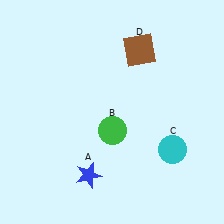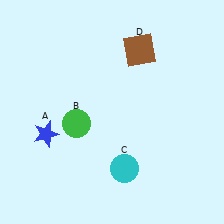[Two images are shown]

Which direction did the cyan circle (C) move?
The cyan circle (C) moved left.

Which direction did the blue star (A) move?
The blue star (A) moved left.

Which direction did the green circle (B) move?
The green circle (B) moved left.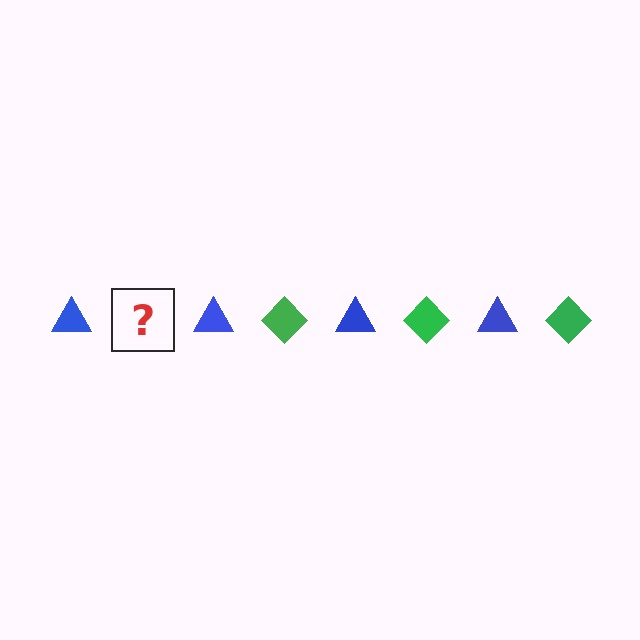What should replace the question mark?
The question mark should be replaced with a green diamond.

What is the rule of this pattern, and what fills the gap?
The rule is that the pattern alternates between blue triangle and green diamond. The gap should be filled with a green diamond.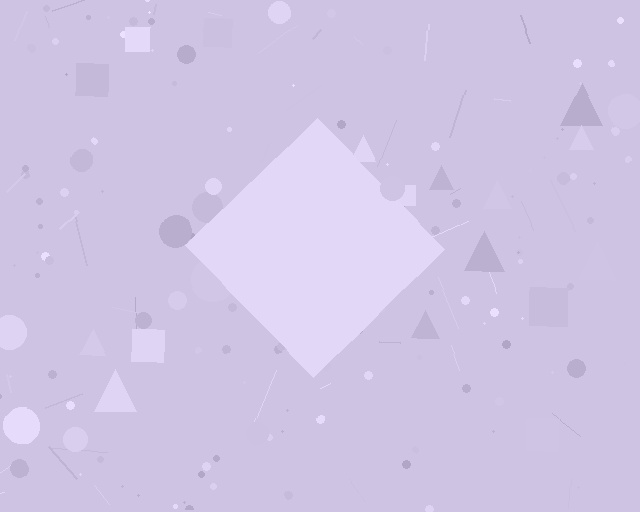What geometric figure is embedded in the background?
A diamond is embedded in the background.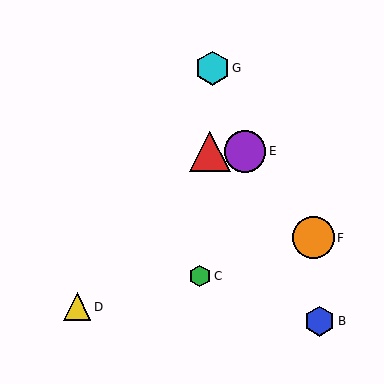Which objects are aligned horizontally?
Objects A, E are aligned horizontally.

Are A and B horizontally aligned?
No, A is at y≈151 and B is at y≈321.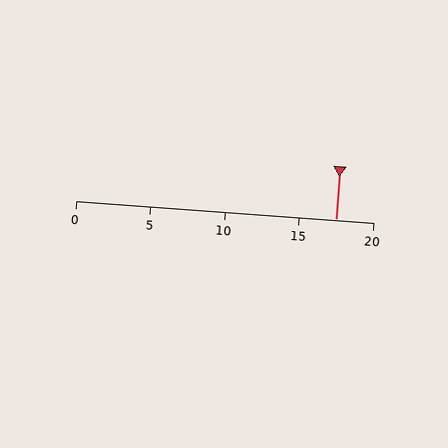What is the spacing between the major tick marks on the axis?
The major ticks are spaced 5 apart.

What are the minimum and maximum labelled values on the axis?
The axis runs from 0 to 20.